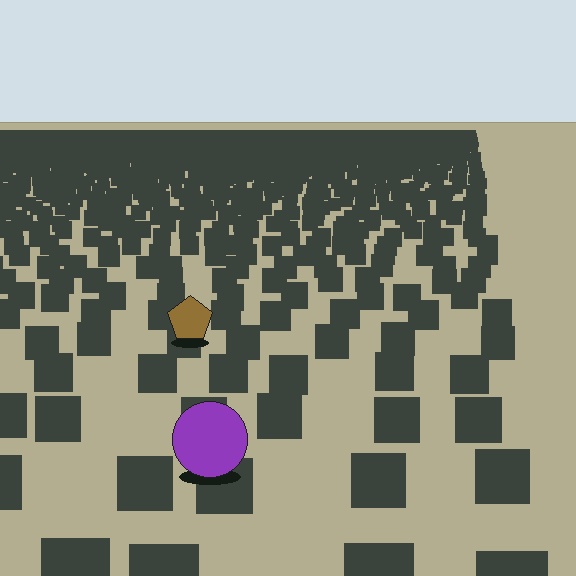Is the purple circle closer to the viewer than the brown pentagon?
Yes. The purple circle is closer — you can tell from the texture gradient: the ground texture is coarser near it.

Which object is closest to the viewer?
The purple circle is closest. The texture marks near it are larger and more spread out.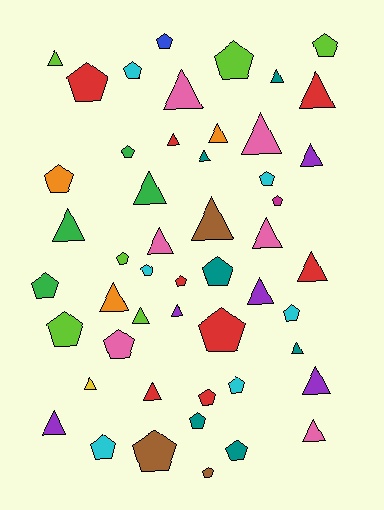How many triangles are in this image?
There are 25 triangles.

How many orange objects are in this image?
There are 3 orange objects.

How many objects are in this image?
There are 50 objects.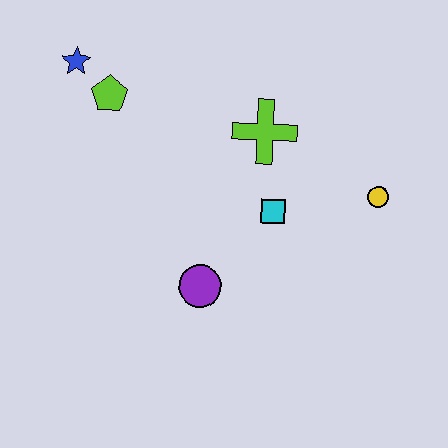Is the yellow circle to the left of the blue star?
No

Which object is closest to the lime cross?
The cyan square is closest to the lime cross.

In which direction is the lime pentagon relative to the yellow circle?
The lime pentagon is to the left of the yellow circle.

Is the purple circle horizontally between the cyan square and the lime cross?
No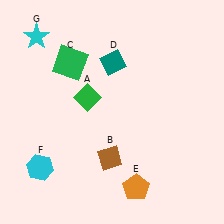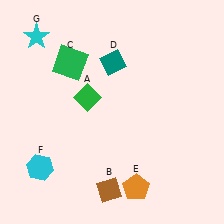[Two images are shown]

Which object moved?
The brown diamond (B) moved down.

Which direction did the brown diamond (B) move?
The brown diamond (B) moved down.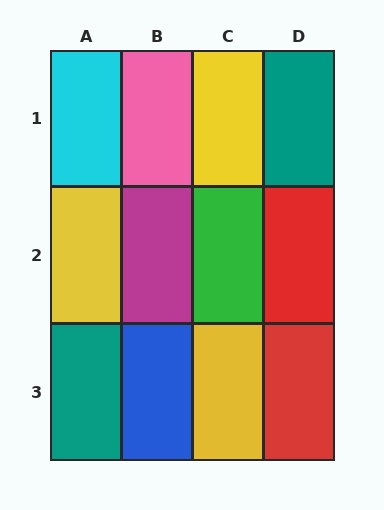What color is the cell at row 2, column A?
Yellow.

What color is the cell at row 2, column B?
Magenta.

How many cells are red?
2 cells are red.